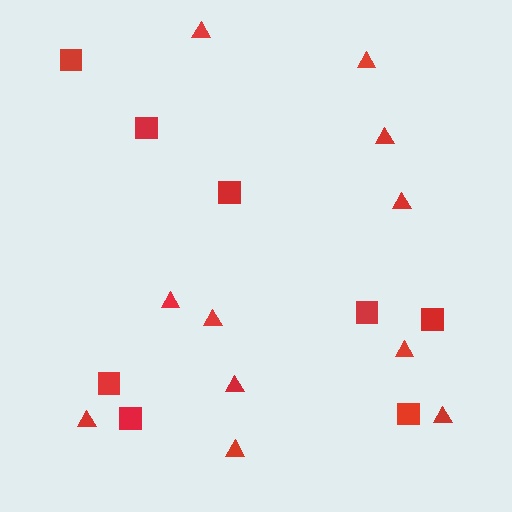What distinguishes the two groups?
There are 2 groups: one group of triangles (11) and one group of squares (8).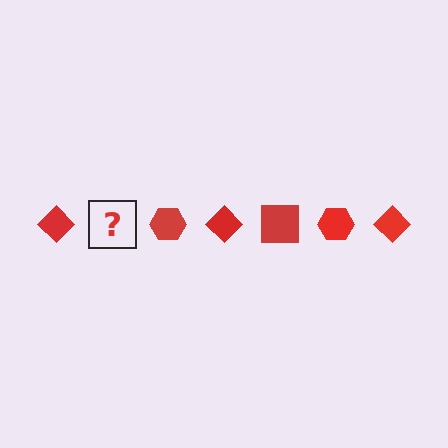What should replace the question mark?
The question mark should be replaced with a red square.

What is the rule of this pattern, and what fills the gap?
The rule is that the pattern cycles through diamond, square, hexagon shapes in red. The gap should be filled with a red square.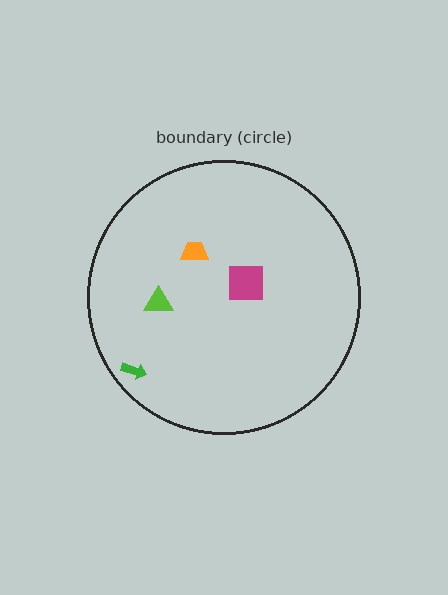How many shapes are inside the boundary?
4 inside, 0 outside.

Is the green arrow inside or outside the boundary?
Inside.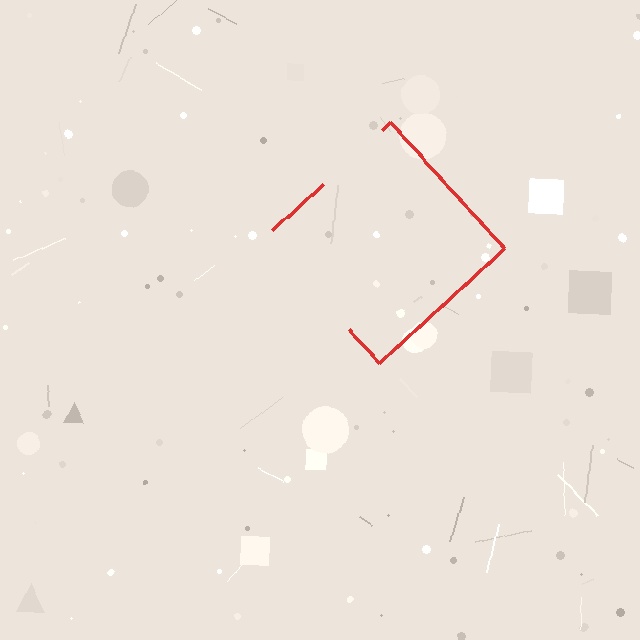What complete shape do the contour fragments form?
The contour fragments form a diamond.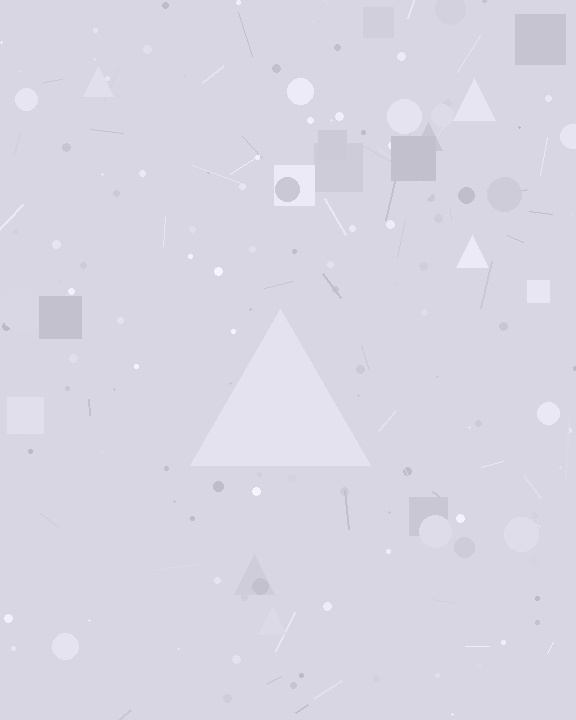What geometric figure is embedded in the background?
A triangle is embedded in the background.